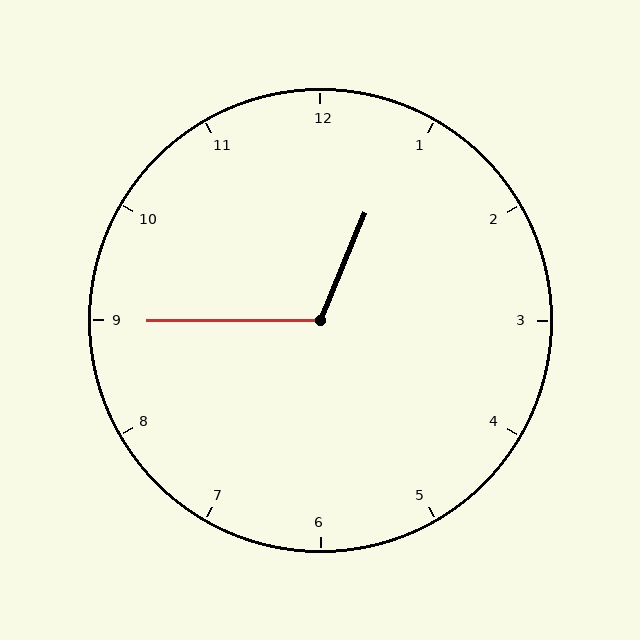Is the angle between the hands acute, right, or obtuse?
It is obtuse.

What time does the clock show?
12:45.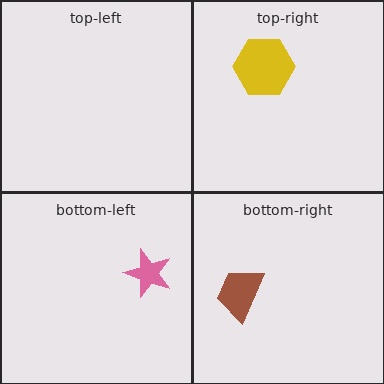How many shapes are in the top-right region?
1.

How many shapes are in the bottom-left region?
1.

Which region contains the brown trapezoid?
The bottom-right region.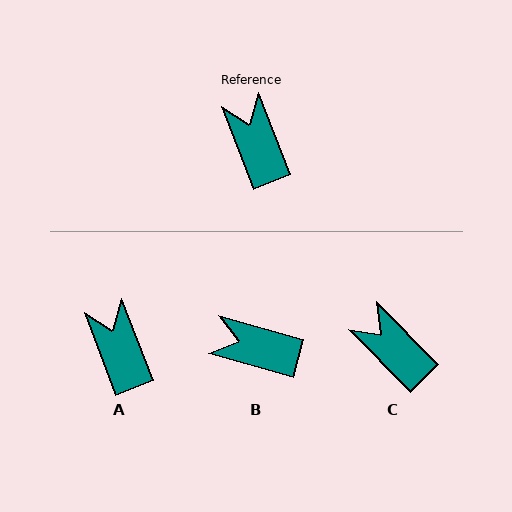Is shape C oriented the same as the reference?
No, it is off by about 24 degrees.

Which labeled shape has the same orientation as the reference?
A.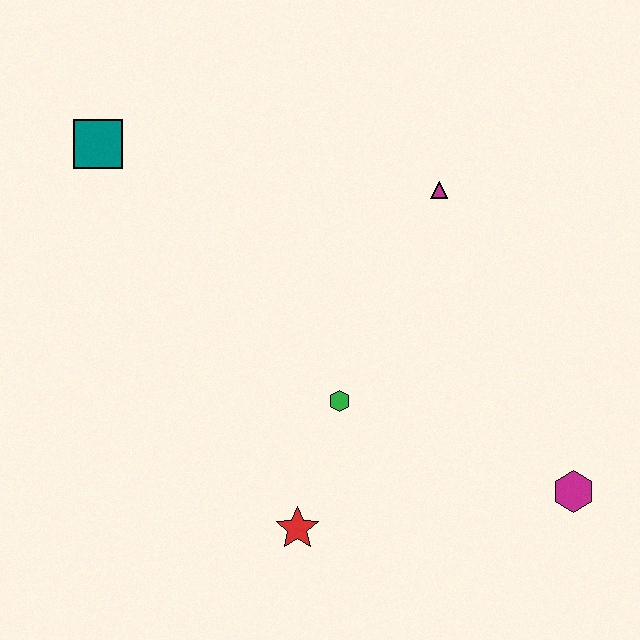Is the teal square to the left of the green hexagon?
Yes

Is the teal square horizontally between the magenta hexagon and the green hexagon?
No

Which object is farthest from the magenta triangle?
The red star is farthest from the magenta triangle.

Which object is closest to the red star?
The green hexagon is closest to the red star.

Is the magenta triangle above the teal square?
No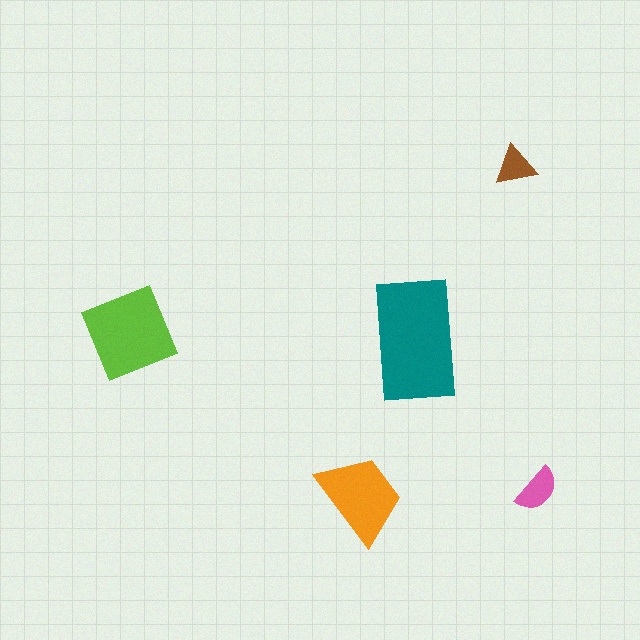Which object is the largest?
The teal rectangle.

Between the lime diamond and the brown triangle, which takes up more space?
The lime diamond.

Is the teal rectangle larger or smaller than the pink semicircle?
Larger.